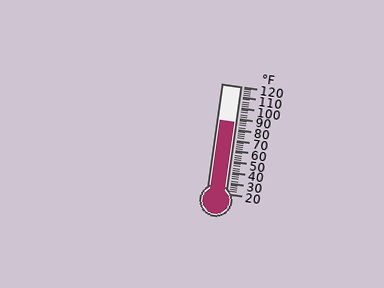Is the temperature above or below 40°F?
The temperature is above 40°F.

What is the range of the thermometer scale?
The thermometer scale ranges from 20°F to 120°F.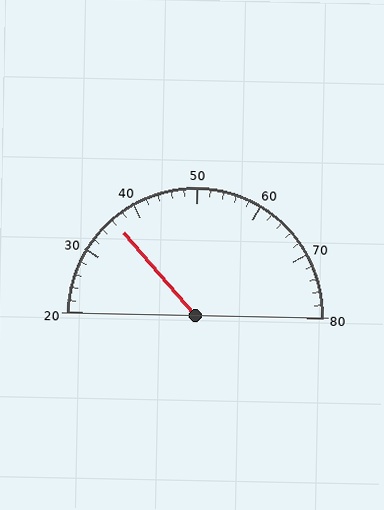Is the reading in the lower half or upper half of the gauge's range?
The reading is in the lower half of the range (20 to 80).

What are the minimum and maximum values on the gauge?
The gauge ranges from 20 to 80.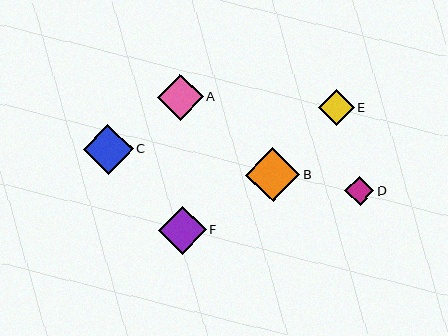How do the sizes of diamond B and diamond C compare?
Diamond B and diamond C are approximately the same size.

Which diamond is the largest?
Diamond B is the largest with a size of approximately 54 pixels.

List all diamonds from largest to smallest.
From largest to smallest: B, C, F, A, E, D.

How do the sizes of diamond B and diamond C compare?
Diamond B and diamond C are approximately the same size.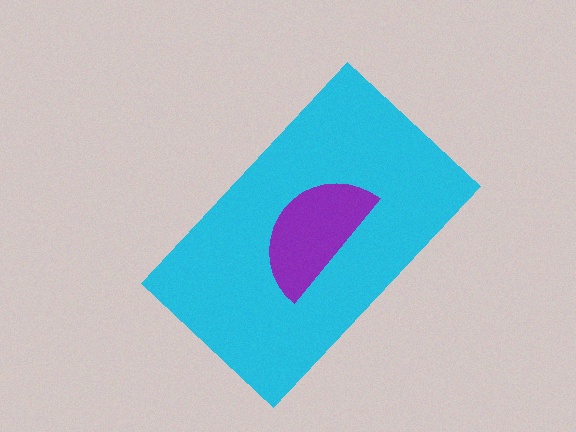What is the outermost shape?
The cyan rectangle.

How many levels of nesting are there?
2.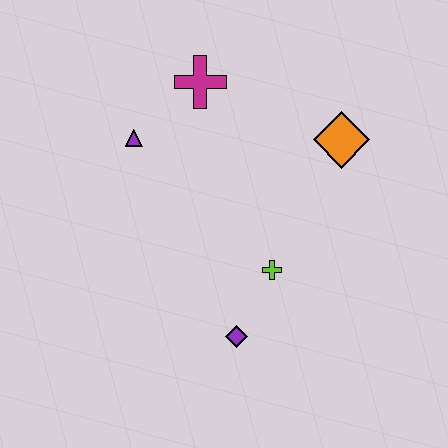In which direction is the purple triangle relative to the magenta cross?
The purple triangle is to the left of the magenta cross.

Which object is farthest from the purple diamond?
The magenta cross is farthest from the purple diamond.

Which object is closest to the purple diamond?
The lime cross is closest to the purple diamond.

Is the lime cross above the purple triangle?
No